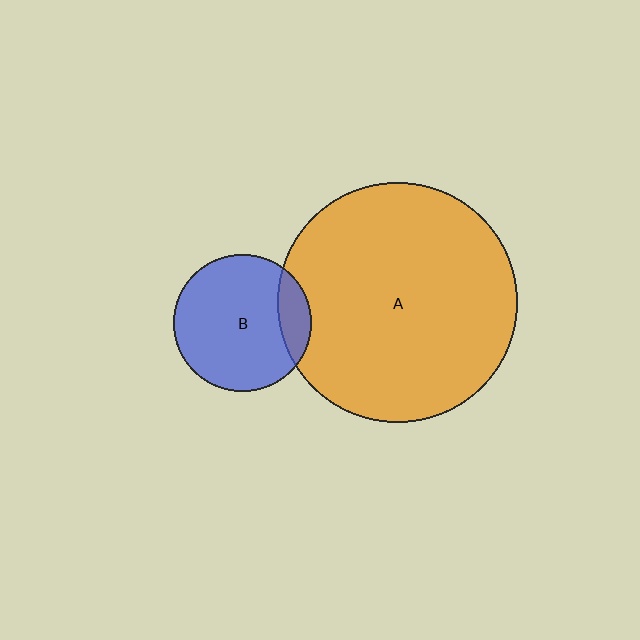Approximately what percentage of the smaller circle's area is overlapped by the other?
Approximately 15%.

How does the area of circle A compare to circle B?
Approximately 3.0 times.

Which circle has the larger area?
Circle A (orange).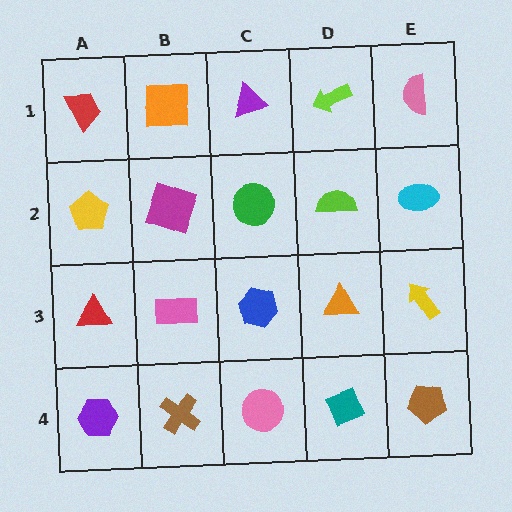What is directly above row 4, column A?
A red triangle.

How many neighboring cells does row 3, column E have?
3.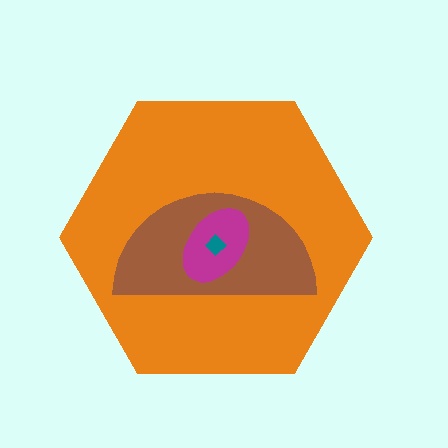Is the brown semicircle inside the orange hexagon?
Yes.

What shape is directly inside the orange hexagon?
The brown semicircle.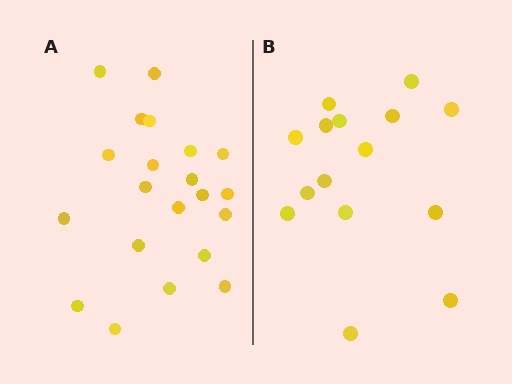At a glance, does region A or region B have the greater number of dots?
Region A (the left region) has more dots.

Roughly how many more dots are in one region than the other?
Region A has about 6 more dots than region B.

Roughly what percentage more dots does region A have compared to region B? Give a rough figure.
About 40% more.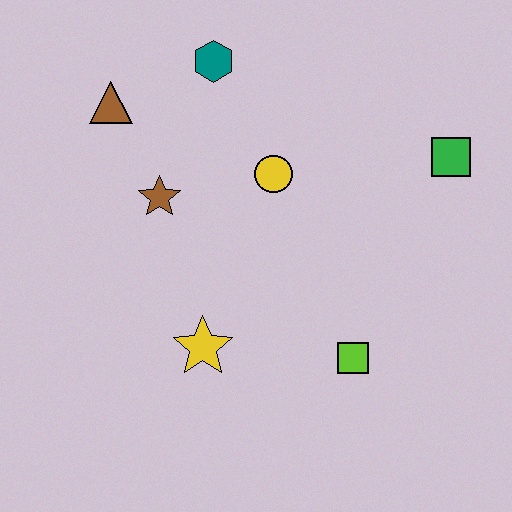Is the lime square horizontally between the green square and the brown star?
Yes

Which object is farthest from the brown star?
The green square is farthest from the brown star.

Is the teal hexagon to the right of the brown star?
Yes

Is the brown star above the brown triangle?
No